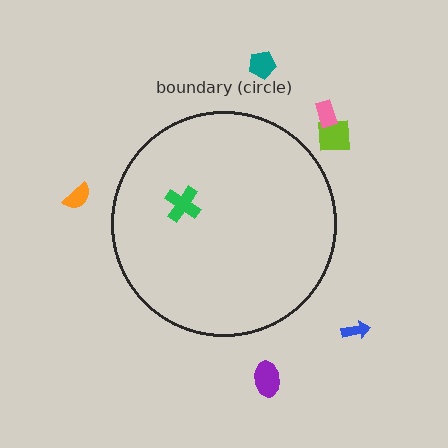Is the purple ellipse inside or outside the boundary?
Outside.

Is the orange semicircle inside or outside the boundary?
Outside.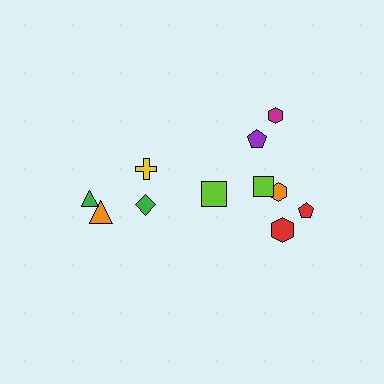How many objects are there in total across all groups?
There are 11 objects.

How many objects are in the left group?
There are 4 objects.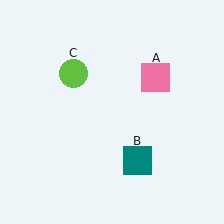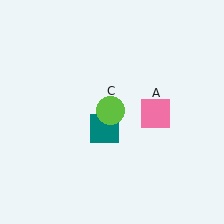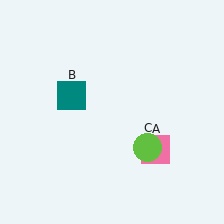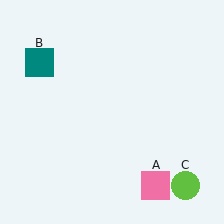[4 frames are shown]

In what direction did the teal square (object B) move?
The teal square (object B) moved up and to the left.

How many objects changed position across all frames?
3 objects changed position: pink square (object A), teal square (object B), lime circle (object C).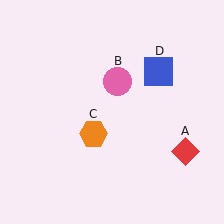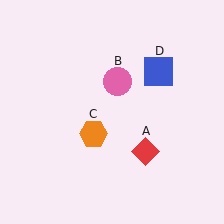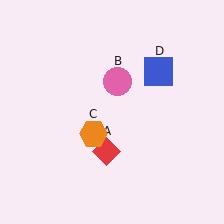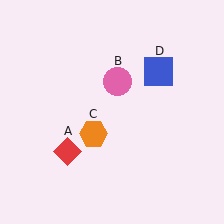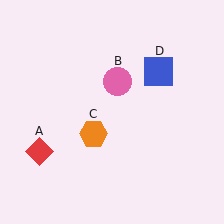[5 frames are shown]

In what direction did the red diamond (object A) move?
The red diamond (object A) moved left.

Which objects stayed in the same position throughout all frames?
Pink circle (object B) and orange hexagon (object C) and blue square (object D) remained stationary.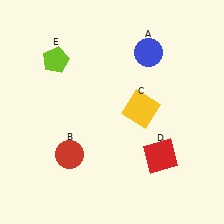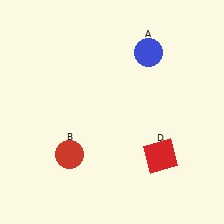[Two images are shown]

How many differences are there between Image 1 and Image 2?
There are 2 differences between the two images.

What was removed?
The lime pentagon (E), the yellow square (C) were removed in Image 2.